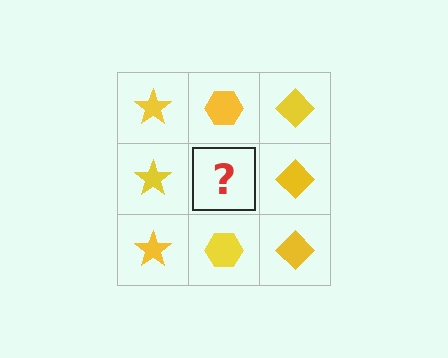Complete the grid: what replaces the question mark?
The question mark should be replaced with a yellow hexagon.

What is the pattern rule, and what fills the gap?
The rule is that each column has a consistent shape. The gap should be filled with a yellow hexagon.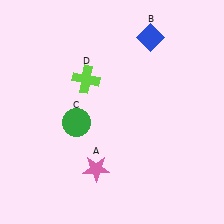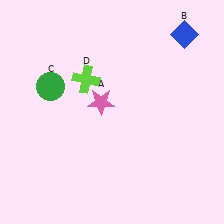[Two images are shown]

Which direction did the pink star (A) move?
The pink star (A) moved up.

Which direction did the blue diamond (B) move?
The blue diamond (B) moved right.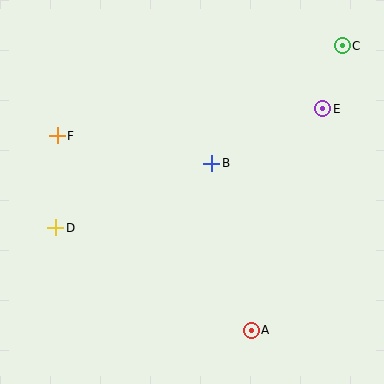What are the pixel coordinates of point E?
Point E is at (323, 109).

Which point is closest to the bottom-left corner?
Point D is closest to the bottom-left corner.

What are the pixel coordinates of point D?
Point D is at (56, 228).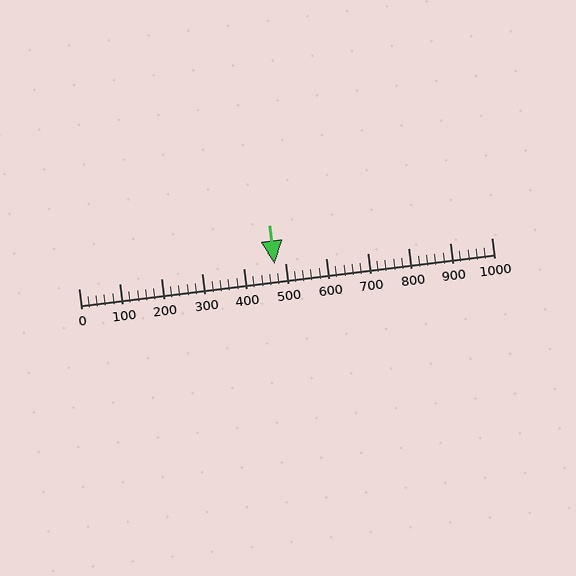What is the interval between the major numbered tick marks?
The major tick marks are spaced 100 units apart.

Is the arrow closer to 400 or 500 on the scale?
The arrow is closer to 500.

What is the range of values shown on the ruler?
The ruler shows values from 0 to 1000.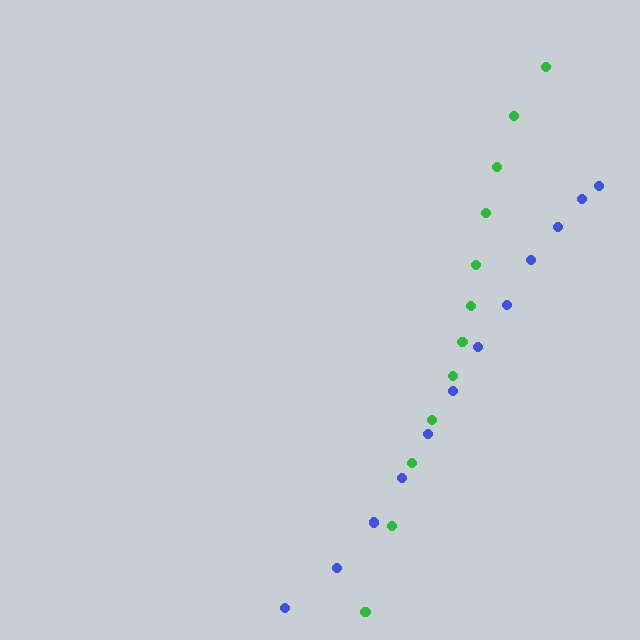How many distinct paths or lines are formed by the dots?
There are 2 distinct paths.